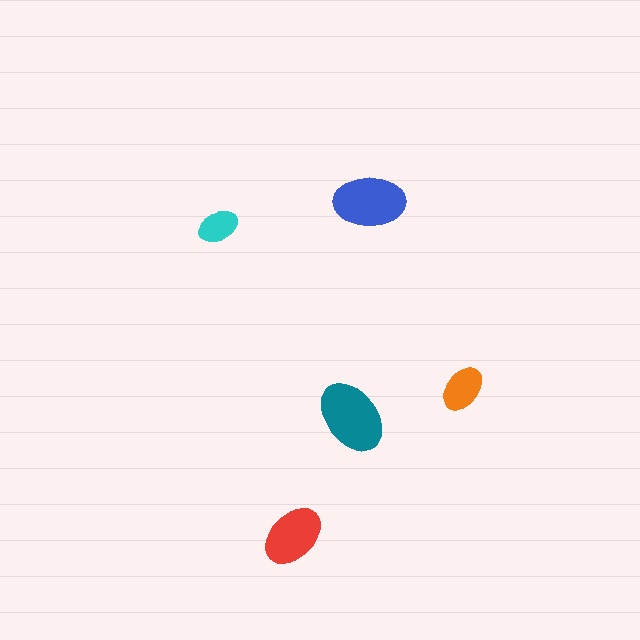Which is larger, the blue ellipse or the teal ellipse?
The teal one.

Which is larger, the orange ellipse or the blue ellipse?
The blue one.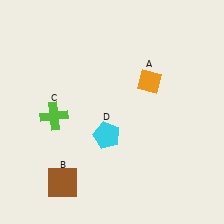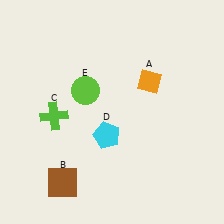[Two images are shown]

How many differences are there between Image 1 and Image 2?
There is 1 difference between the two images.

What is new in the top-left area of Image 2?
A lime circle (E) was added in the top-left area of Image 2.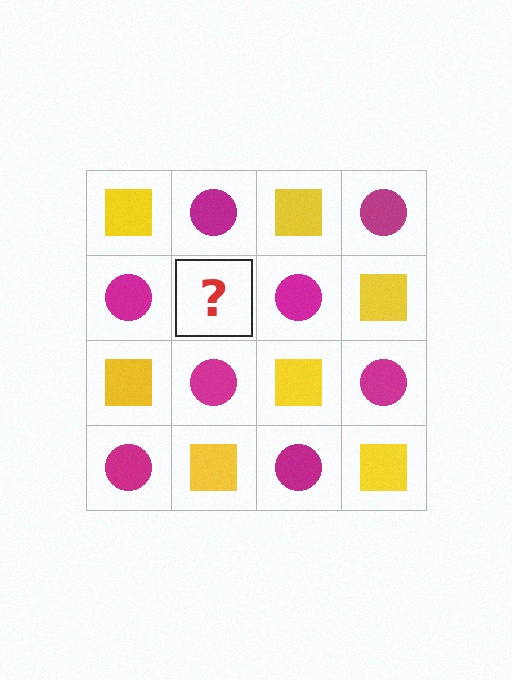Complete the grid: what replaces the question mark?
The question mark should be replaced with a yellow square.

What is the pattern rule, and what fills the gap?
The rule is that it alternates yellow square and magenta circle in a checkerboard pattern. The gap should be filled with a yellow square.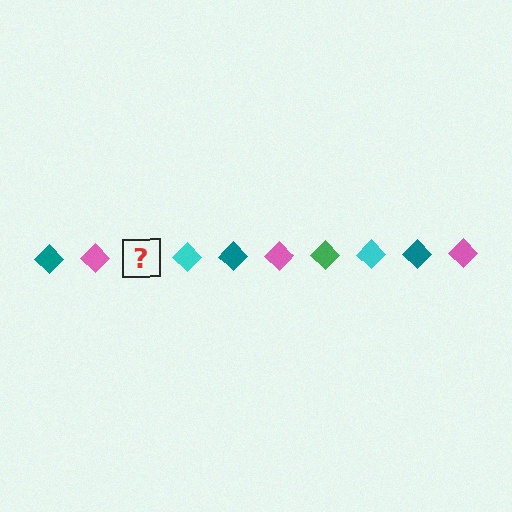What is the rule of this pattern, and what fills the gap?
The rule is that the pattern cycles through teal, pink, green, cyan diamonds. The gap should be filled with a green diamond.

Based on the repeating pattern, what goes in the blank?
The blank should be a green diamond.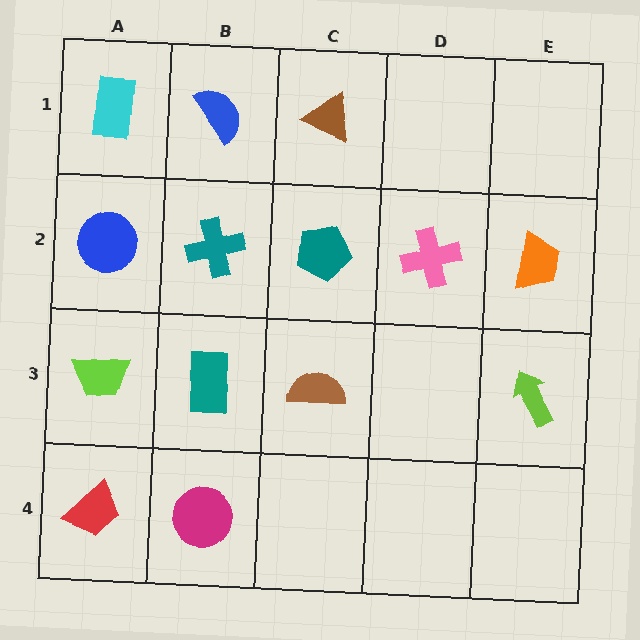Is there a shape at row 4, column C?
No, that cell is empty.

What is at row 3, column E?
A lime arrow.